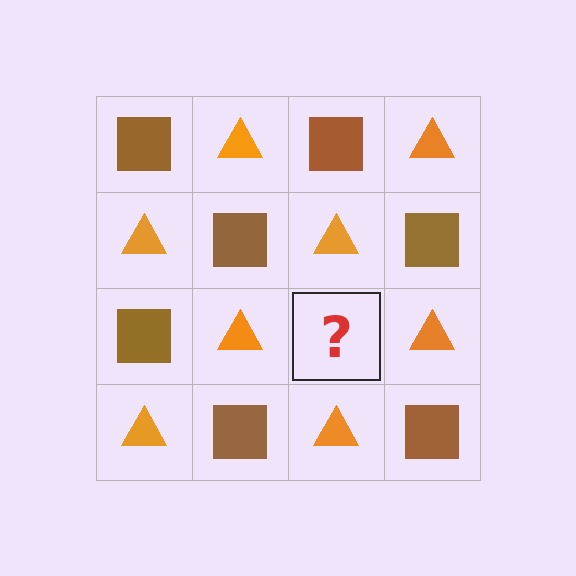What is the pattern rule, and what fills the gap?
The rule is that it alternates brown square and orange triangle in a checkerboard pattern. The gap should be filled with a brown square.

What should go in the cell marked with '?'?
The missing cell should contain a brown square.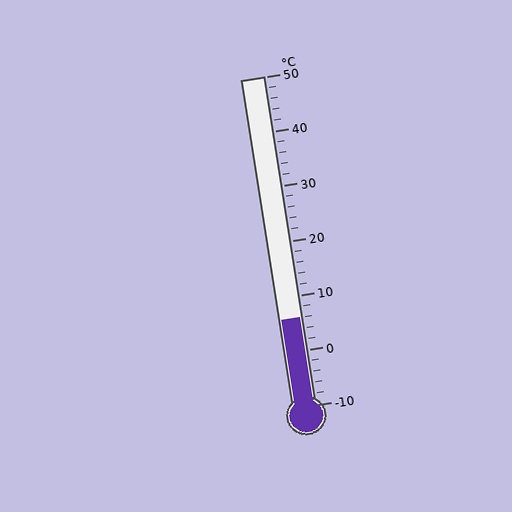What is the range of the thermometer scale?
The thermometer scale ranges from -10°C to 50°C.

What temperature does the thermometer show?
The thermometer shows approximately 6°C.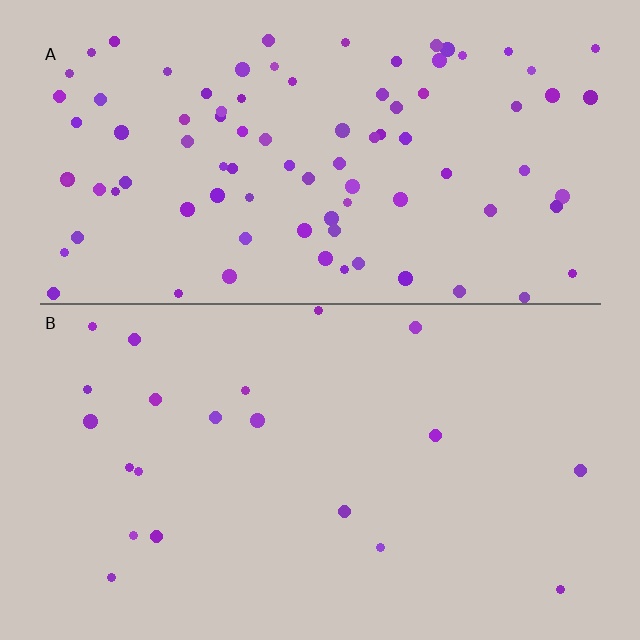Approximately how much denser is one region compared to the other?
Approximately 4.3× — region A over region B.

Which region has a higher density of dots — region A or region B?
A (the top).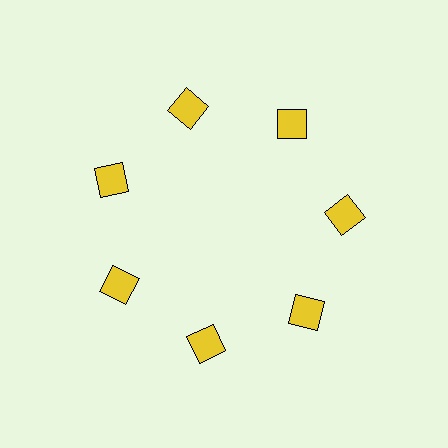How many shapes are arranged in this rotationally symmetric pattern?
There are 7 shapes, arranged in 7 groups of 1.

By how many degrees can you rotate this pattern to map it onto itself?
The pattern maps onto itself every 51 degrees of rotation.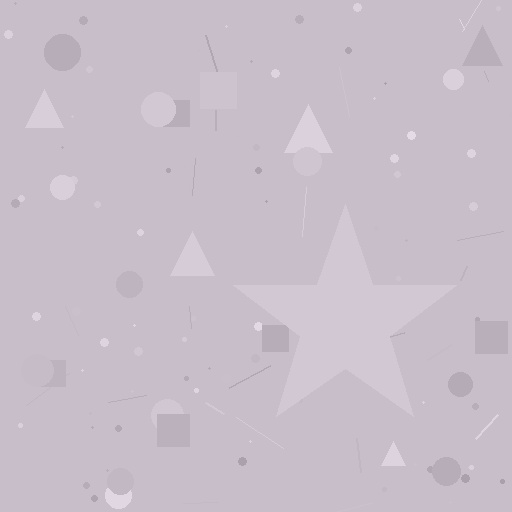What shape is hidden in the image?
A star is hidden in the image.